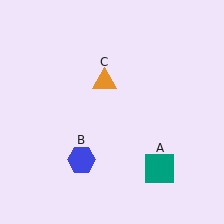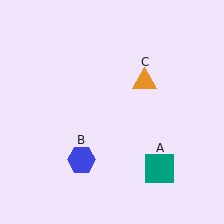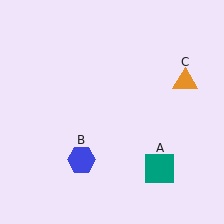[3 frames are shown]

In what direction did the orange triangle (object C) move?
The orange triangle (object C) moved right.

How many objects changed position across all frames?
1 object changed position: orange triangle (object C).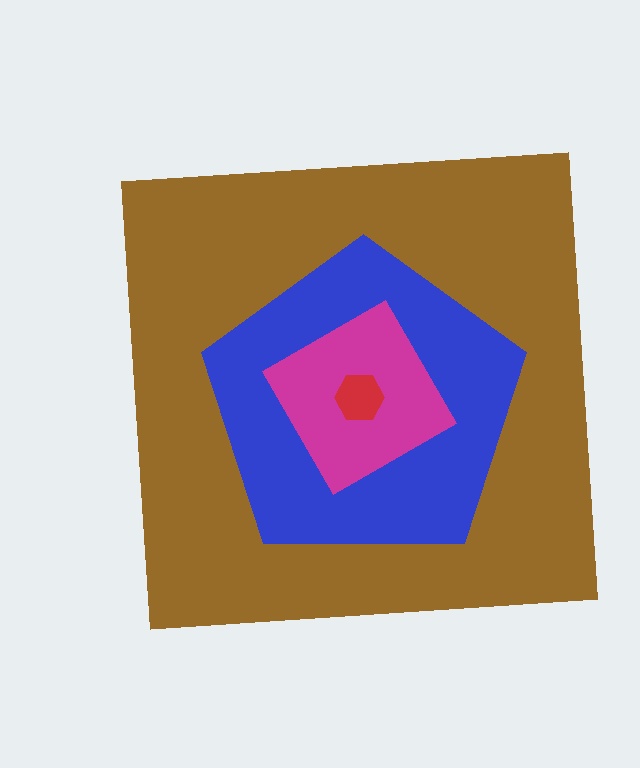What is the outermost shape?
The brown square.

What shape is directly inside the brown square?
The blue pentagon.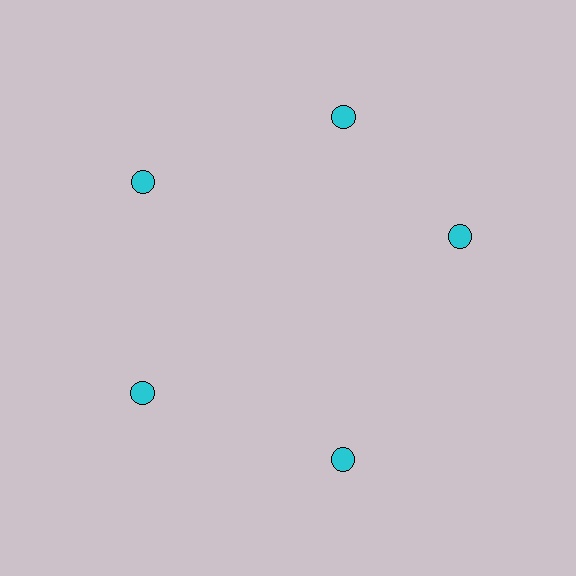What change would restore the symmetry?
The symmetry would be restored by rotating it back into even spacing with its neighbors so that all 5 circles sit at equal angles and equal distance from the center.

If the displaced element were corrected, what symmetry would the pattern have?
It would have 5-fold rotational symmetry — the pattern would map onto itself every 72 degrees.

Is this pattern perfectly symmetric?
No. The 5 cyan circles are arranged in a ring, but one element near the 3 o'clock position is rotated out of alignment along the ring, breaking the 5-fold rotational symmetry.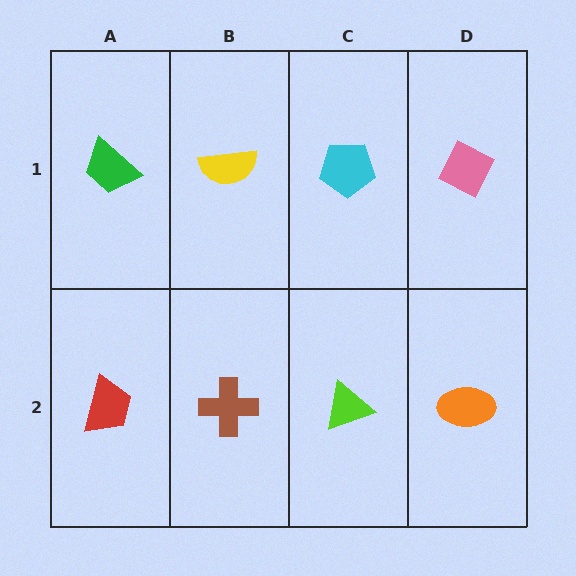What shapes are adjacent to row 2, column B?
A yellow semicircle (row 1, column B), a red trapezoid (row 2, column A), a lime triangle (row 2, column C).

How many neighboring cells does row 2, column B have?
3.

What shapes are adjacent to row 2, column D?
A pink diamond (row 1, column D), a lime triangle (row 2, column C).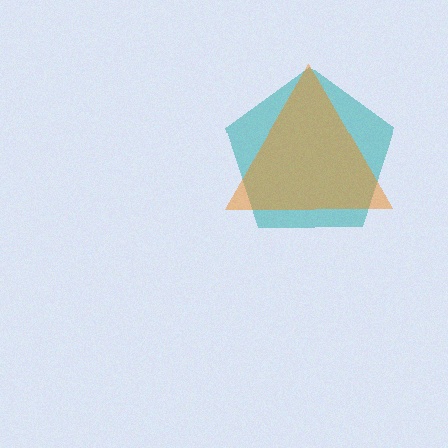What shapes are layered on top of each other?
The layered shapes are: a teal pentagon, an orange triangle.